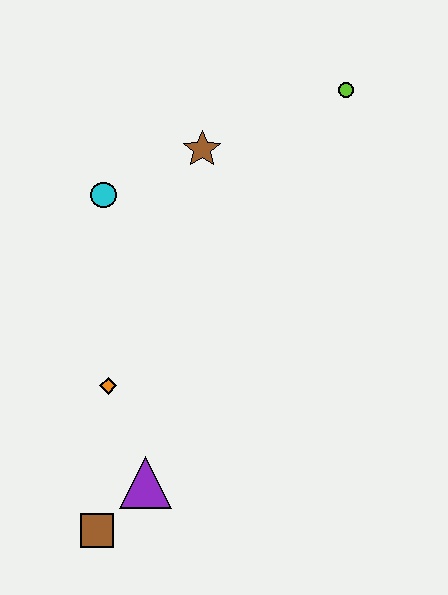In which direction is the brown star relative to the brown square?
The brown star is above the brown square.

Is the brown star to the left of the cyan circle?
No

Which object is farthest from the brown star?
The brown square is farthest from the brown star.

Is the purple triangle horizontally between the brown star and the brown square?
Yes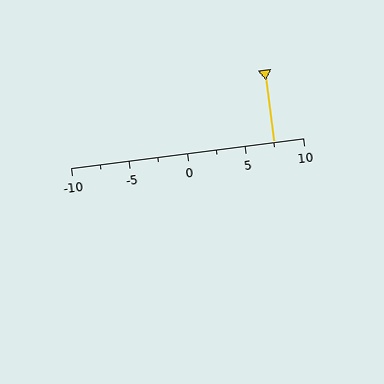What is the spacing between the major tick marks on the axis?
The major ticks are spaced 5 apart.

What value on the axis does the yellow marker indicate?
The marker indicates approximately 7.5.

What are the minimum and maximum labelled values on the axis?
The axis runs from -10 to 10.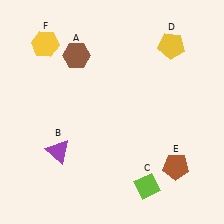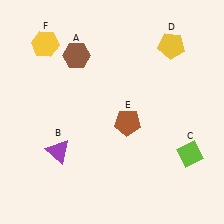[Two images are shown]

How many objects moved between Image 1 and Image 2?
2 objects moved between the two images.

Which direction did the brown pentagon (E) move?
The brown pentagon (E) moved left.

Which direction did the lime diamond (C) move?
The lime diamond (C) moved right.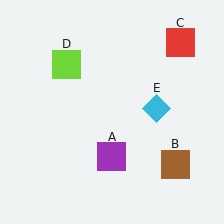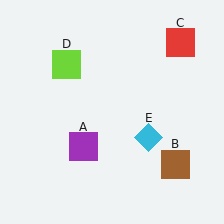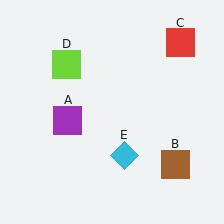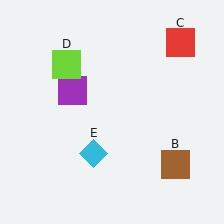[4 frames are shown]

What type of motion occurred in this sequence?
The purple square (object A), cyan diamond (object E) rotated clockwise around the center of the scene.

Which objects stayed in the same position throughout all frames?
Brown square (object B) and red square (object C) and lime square (object D) remained stationary.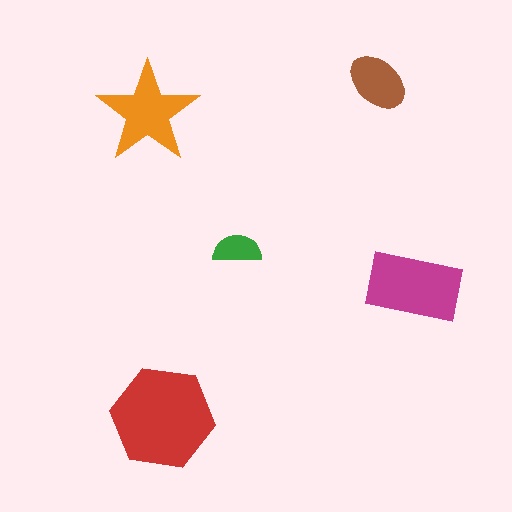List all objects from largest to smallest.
The red hexagon, the magenta rectangle, the orange star, the brown ellipse, the green semicircle.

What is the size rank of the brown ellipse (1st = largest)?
4th.